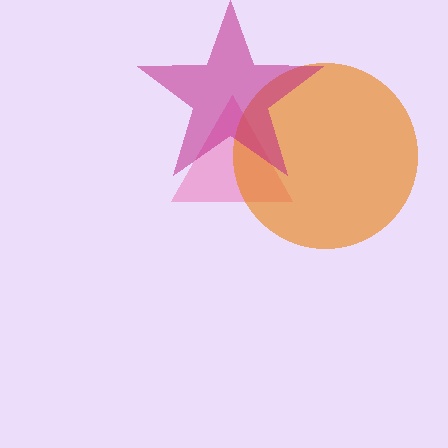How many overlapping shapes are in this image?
There are 3 overlapping shapes in the image.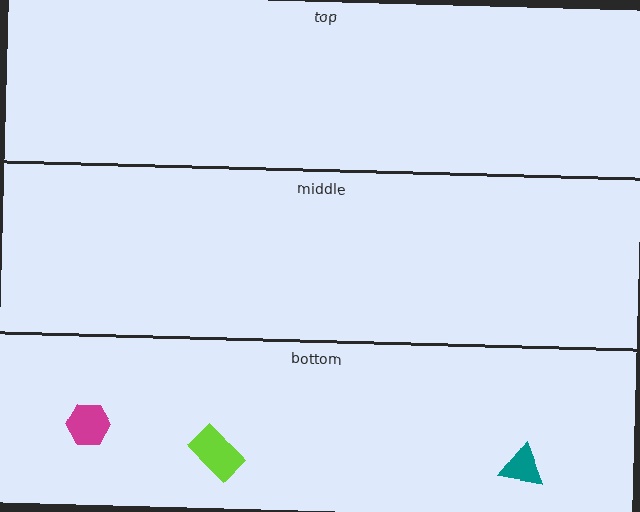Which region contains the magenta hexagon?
The bottom region.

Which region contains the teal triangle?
The bottom region.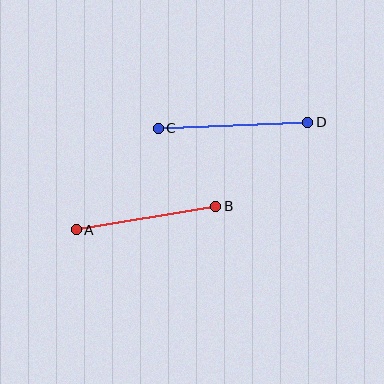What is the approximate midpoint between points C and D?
The midpoint is at approximately (233, 125) pixels.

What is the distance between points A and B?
The distance is approximately 142 pixels.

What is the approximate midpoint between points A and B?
The midpoint is at approximately (146, 218) pixels.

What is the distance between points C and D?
The distance is approximately 150 pixels.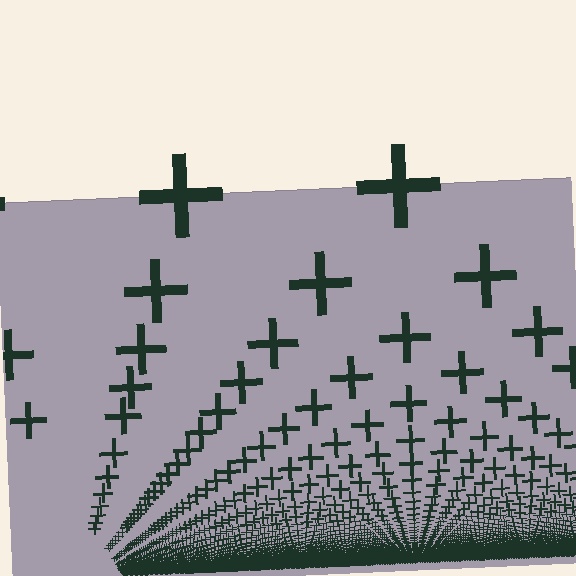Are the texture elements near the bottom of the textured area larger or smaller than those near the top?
Smaller. The gradient is inverted — elements near the bottom are smaller and denser.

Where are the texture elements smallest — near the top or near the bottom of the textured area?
Near the bottom.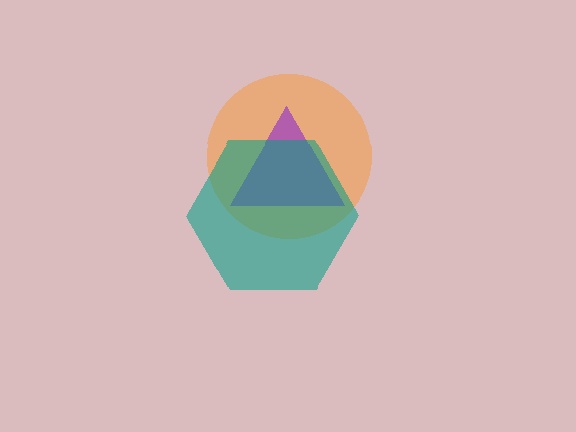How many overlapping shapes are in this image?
There are 3 overlapping shapes in the image.